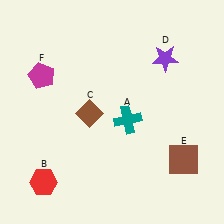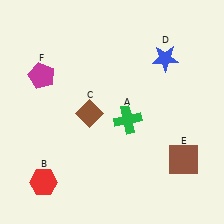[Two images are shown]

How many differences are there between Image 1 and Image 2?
There are 2 differences between the two images.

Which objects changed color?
A changed from teal to green. D changed from purple to blue.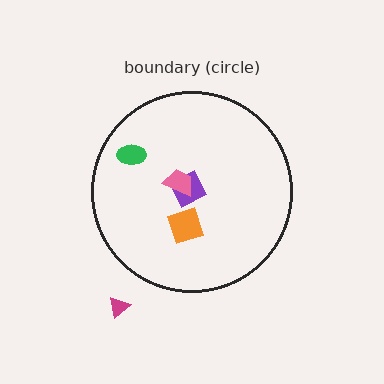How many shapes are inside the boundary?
4 inside, 1 outside.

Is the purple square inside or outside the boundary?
Inside.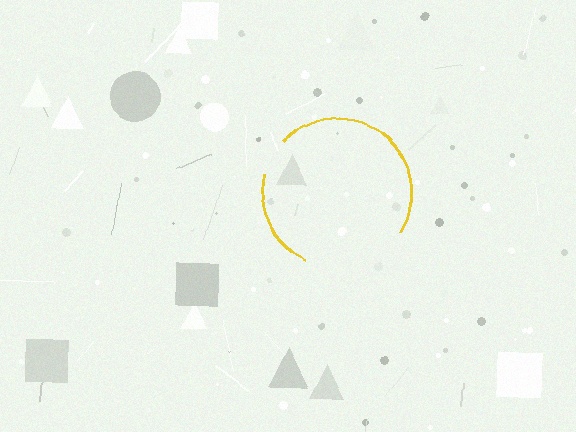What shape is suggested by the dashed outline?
The dashed outline suggests a circle.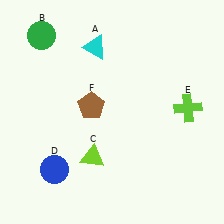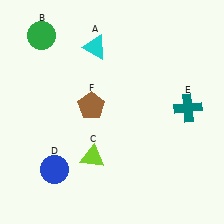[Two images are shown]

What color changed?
The cross (E) changed from lime in Image 1 to teal in Image 2.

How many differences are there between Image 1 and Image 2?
There is 1 difference between the two images.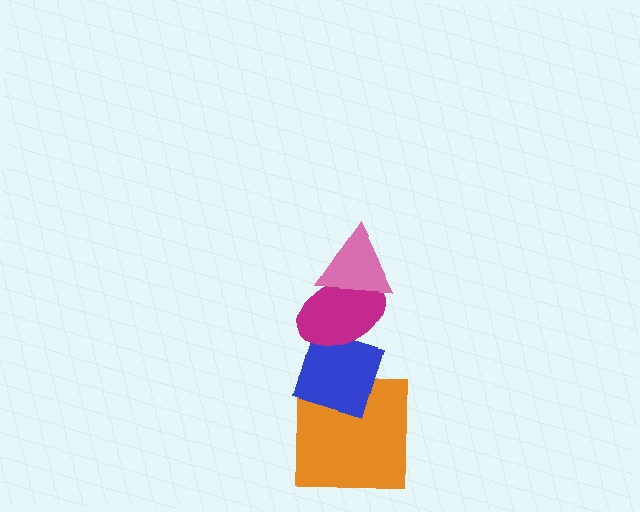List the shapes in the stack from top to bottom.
From top to bottom: the pink triangle, the magenta ellipse, the blue diamond, the orange square.